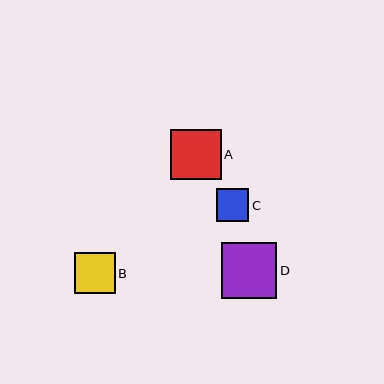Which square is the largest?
Square D is the largest with a size of approximately 55 pixels.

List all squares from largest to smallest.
From largest to smallest: D, A, B, C.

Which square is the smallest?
Square C is the smallest with a size of approximately 32 pixels.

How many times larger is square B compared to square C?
Square B is approximately 1.3 times the size of square C.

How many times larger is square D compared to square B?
Square D is approximately 1.4 times the size of square B.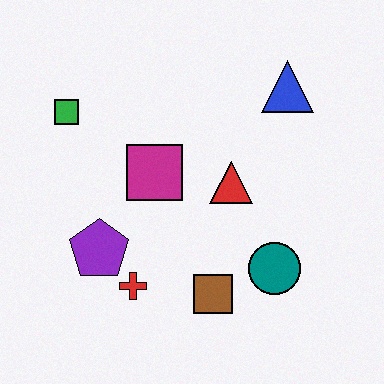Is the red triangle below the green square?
Yes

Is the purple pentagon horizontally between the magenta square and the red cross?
No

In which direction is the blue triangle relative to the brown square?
The blue triangle is above the brown square.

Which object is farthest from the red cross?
The blue triangle is farthest from the red cross.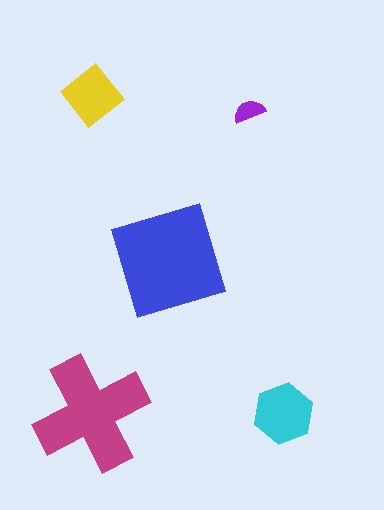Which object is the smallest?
The purple semicircle.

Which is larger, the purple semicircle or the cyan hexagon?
The cyan hexagon.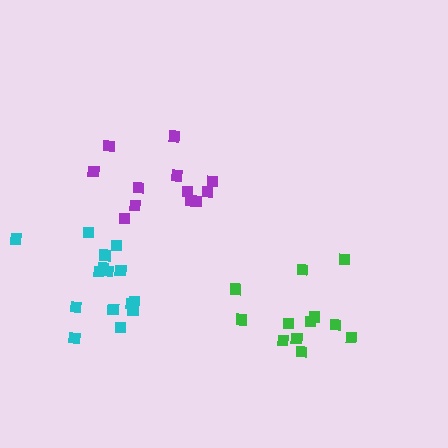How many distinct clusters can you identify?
There are 3 distinct clusters.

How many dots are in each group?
Group 1: 15 dots, Group 2: 12 dots, Group 3: 12 dots (39 total).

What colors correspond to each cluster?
The clusters are colored: cyan, purple, green.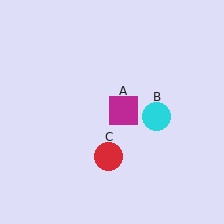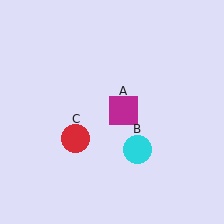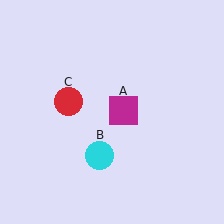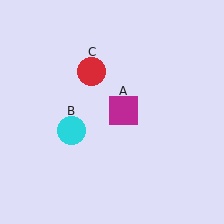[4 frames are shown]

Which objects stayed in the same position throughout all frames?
Magenta square (object A) remained stationary.